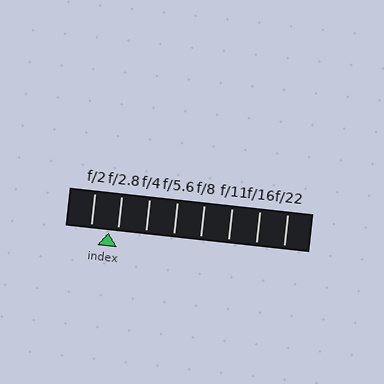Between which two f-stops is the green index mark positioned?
The index mark is between f/2 and f/2.8.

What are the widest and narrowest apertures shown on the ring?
The widest aperture shown is f/2 and the narrowest is f/22.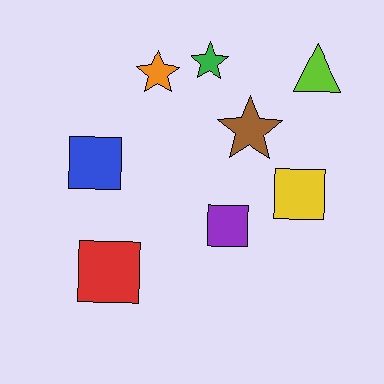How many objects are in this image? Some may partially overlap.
There are 8 objects.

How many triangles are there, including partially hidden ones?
There is 1 triangle.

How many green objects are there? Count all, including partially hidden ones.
There is 1 green object.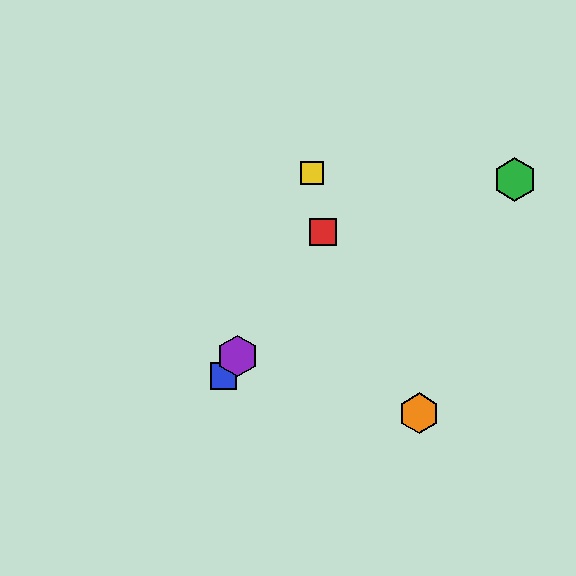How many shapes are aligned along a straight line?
3 shapes (the red square, the blue square, the purple hexagon) are aligned along a straight line.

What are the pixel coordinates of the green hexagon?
The green hexagon is at (515, 179).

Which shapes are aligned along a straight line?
The red square, the blue square, the purple hexagon are aligned along a straight line.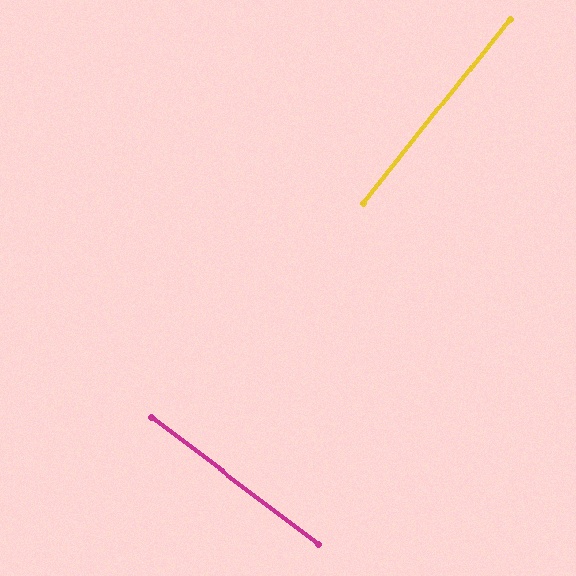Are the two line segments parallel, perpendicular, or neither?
Perpendicular — they meet at approximately 88°.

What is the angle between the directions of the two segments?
Approximately 88 degrees.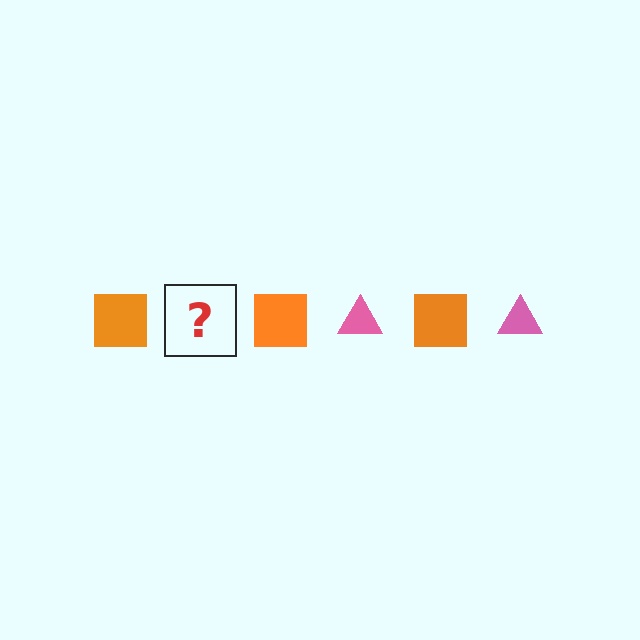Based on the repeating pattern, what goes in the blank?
The blank should be a pink triangle.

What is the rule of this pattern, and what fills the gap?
The rule is that the pattern alternates between orange square and pink triangle. The gap should be filled with a pink triangle.